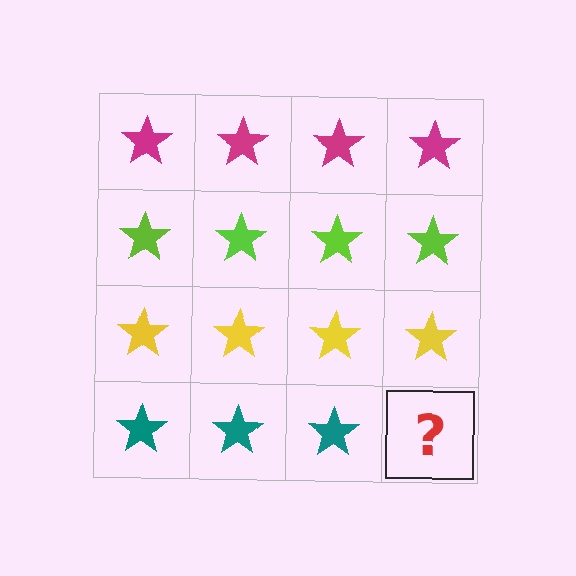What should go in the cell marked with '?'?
The missing cell should contain a teal star.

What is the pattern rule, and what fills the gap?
The rule is that each row has a consistent color. The gap should be filled with a teal star.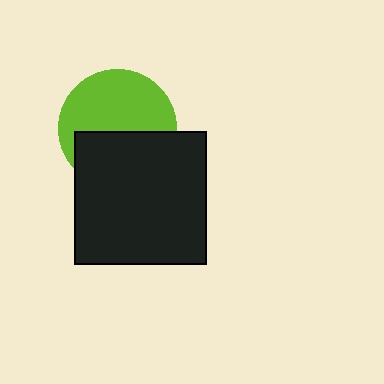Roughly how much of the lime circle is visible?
About half of it is visible (roughly 57%).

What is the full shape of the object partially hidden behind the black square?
The partially hidden object is a lime circle.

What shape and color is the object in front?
The object in front is a black square.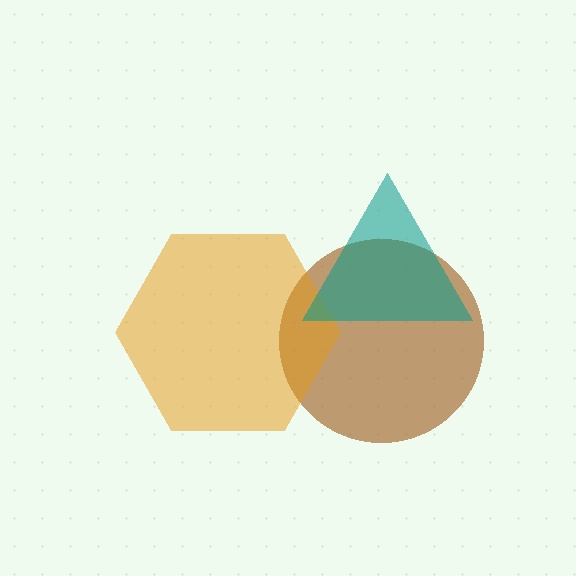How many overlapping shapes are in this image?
There are 3 overlapping shapes in the image.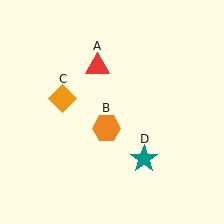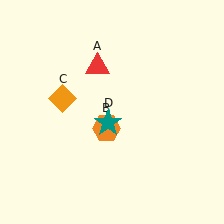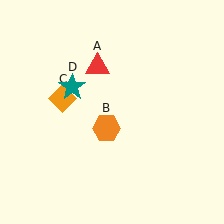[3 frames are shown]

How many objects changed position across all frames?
1 object changed position: teal star (object D).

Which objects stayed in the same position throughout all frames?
Red triangle (object A) and orange hexagon (object B) and orange diamond (object C) remained stationary.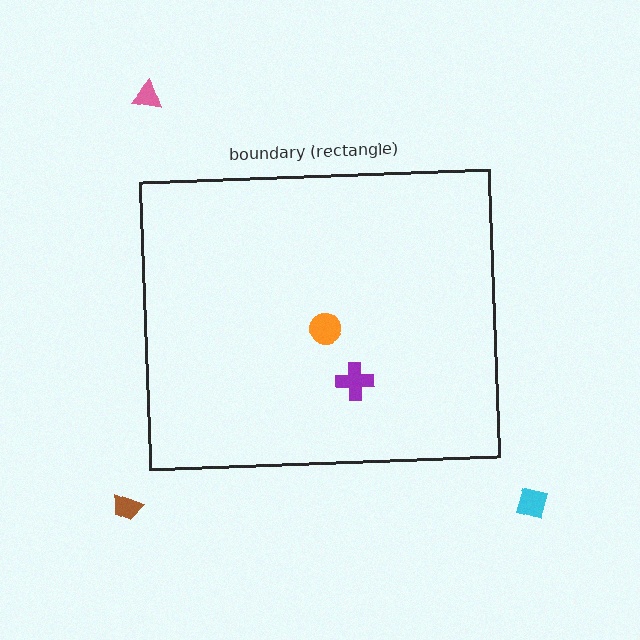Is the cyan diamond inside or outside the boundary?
Outside.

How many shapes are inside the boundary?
2 inside, 3 outside.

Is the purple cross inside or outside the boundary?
Inside.